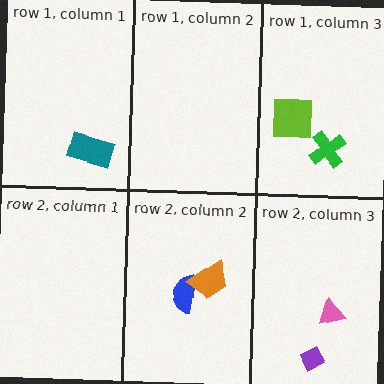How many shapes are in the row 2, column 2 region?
2.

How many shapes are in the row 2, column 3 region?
2.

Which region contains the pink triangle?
The row 2, column 3 region.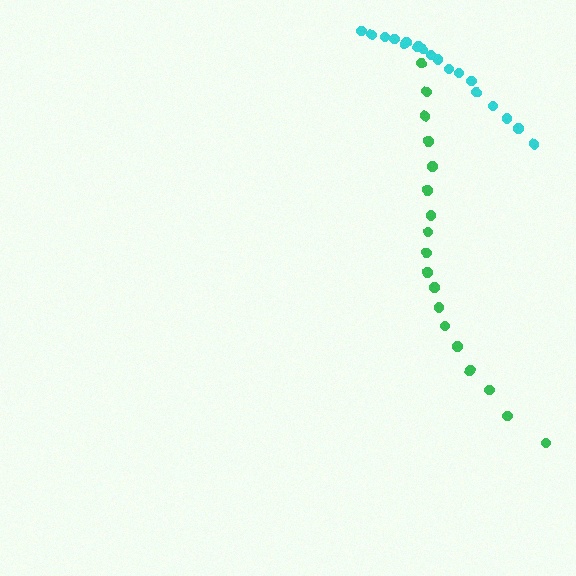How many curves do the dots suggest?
There are 2 distinct paths.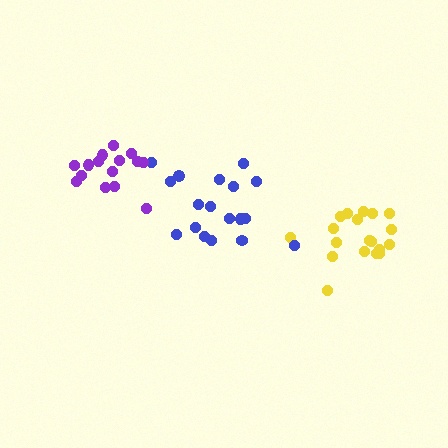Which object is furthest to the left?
The purple cluster is leftmost.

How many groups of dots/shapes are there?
There are 3 groups.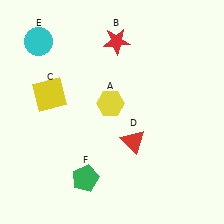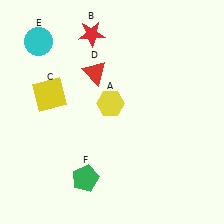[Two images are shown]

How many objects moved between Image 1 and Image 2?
2 objects moved between the two images.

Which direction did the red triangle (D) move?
The red triangle (D) moved up.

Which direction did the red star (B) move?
The red star (B) moved left.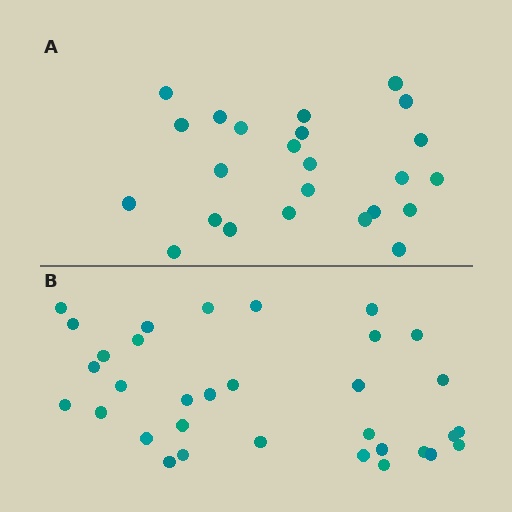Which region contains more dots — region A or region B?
Region B (the bottom region) has more dots.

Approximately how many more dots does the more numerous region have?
Region B has roughly 8 or so more dots than region A.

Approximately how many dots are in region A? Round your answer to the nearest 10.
About 20 dots. (The exact count is 24, which rounds to 20.)